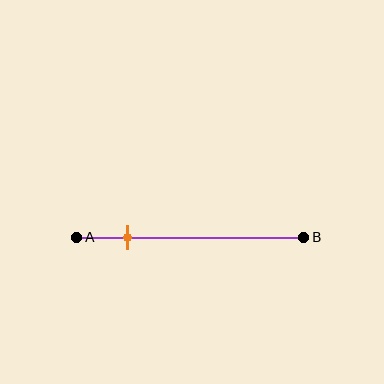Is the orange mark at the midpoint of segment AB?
No, the mark is at about 20% from A, not at the 50% midpoint.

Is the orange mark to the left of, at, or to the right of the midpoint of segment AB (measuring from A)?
The orange mark is to the left of the midpoint of segment AB.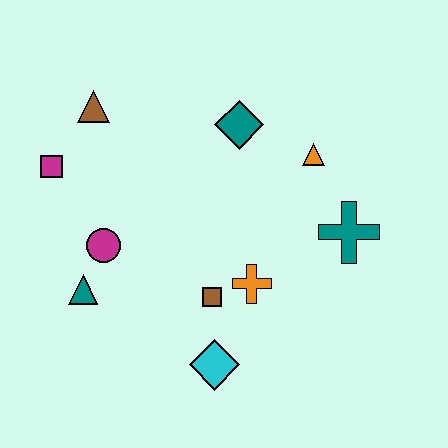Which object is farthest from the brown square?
The brown triangle is farthest from the brown square.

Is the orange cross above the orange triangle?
No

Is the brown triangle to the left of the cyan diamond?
Yes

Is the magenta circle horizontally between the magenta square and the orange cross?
Yes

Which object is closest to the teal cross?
The orange triangle is closest to the teal cross.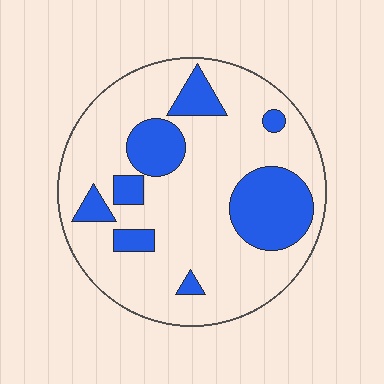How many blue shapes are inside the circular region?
8.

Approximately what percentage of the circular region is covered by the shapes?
Approximately 25%.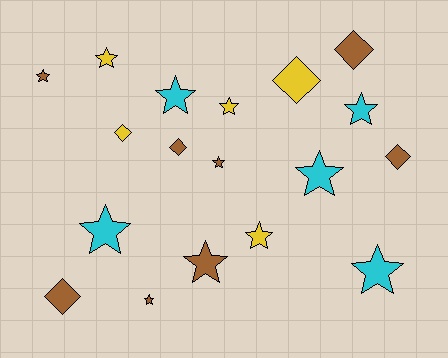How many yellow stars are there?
There are 3 yellow stars.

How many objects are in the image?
There are 18 objects.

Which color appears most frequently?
Brown, with 8 objects.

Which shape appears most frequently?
Star, with 12 objects.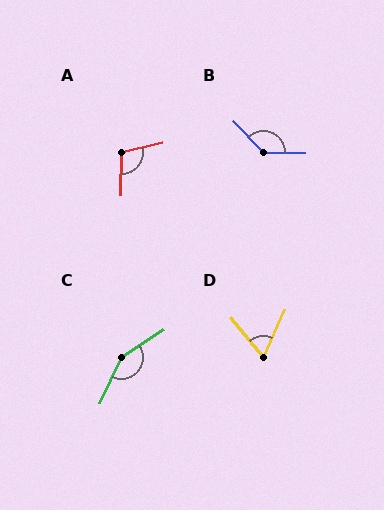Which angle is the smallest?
D, at approximately 63 degrees.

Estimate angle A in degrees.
Approximately 104 degrees.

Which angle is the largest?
C, at approximately 148 degrees.